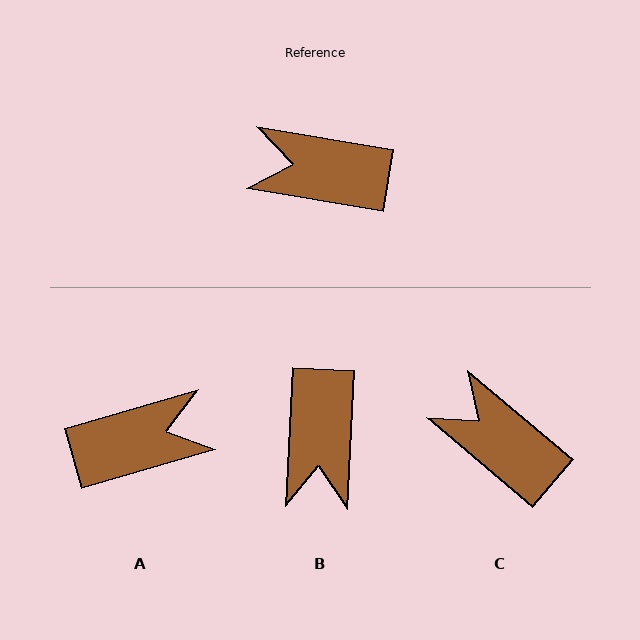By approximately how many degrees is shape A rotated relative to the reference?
Approximately 154 degrees clockwise.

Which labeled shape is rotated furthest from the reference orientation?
A, about 154 degrees away.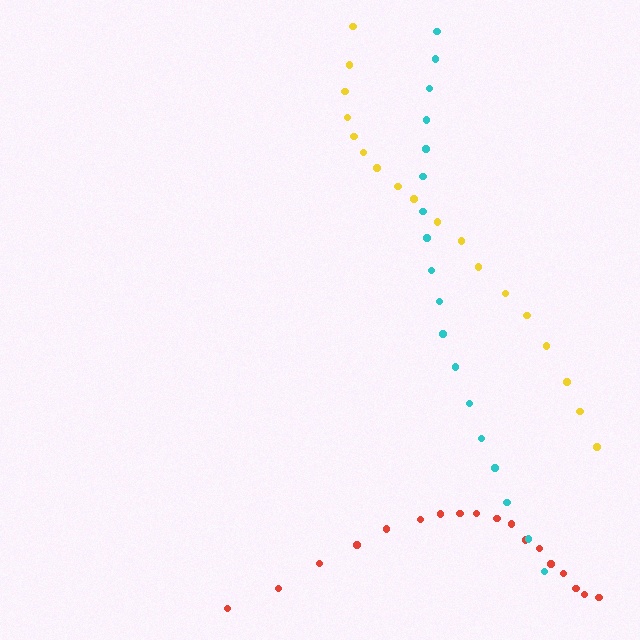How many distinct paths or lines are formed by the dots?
There are 3 distinct paths.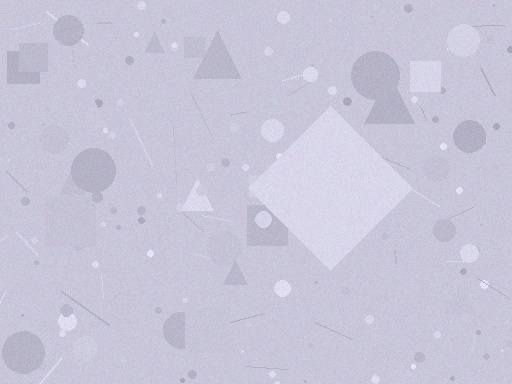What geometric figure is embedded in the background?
A diamond is embedded in the background.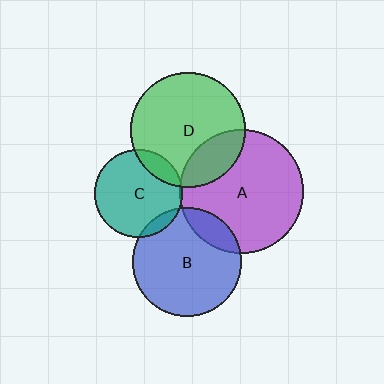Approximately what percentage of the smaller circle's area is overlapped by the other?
Approximately 20%.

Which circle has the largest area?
Circle A (purple).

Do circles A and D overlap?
Yes.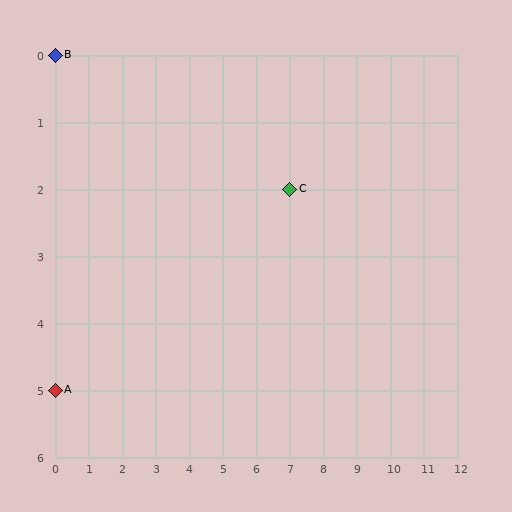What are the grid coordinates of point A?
Point A is at grid coordinates (0, 5).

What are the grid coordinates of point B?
Point B is at grid coordinates (0, 0).